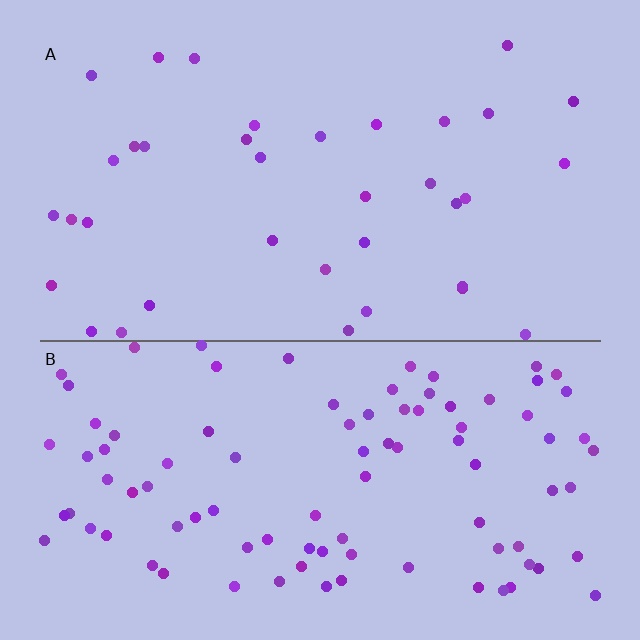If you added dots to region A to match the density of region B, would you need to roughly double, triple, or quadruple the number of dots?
Approximately triple.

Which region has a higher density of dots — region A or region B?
B (the bottom).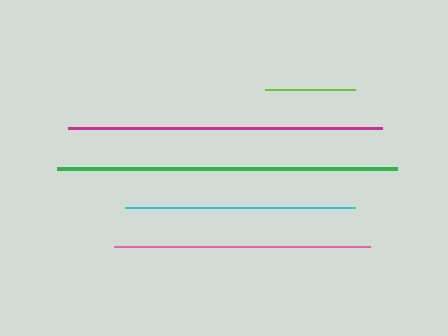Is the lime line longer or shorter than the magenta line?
The magenta line is longer than the lime line.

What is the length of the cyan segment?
The cyan segment is approximately 230 pixels long.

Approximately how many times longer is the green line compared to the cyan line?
The green line is approximately 1.5 times the length of the cyan line.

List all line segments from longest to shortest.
From longest to shortest: green, magenta, pink, cyan, lime.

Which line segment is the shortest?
The lime line is the shortest at approximately 91 pixels.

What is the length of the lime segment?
The lime segment is approximately 91 pixels long.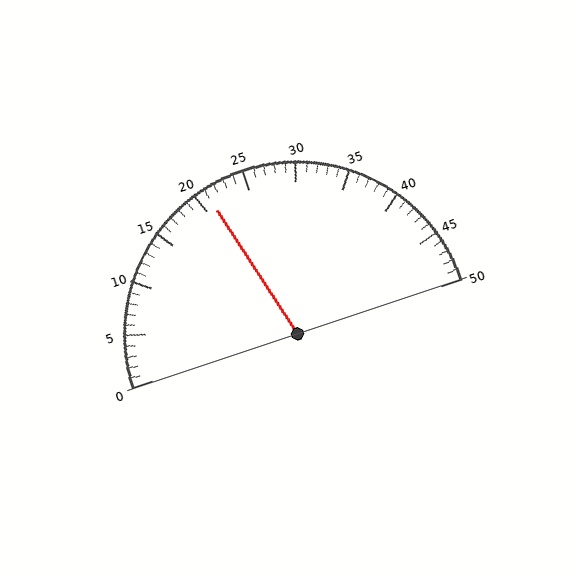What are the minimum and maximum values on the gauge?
The gauge ranges from 0 to 50.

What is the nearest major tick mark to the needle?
The nearest major tick mark is 20.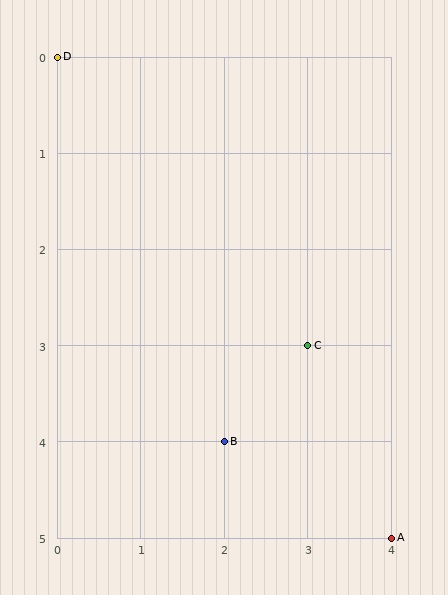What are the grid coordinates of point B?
Point B is at grid coordinates (2, 4).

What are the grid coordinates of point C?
Point C is at grid coordinates (3, 3).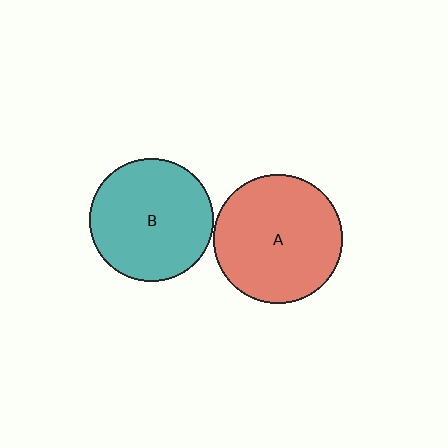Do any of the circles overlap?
No, none of the circles overlap.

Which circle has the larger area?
Circle A (red).